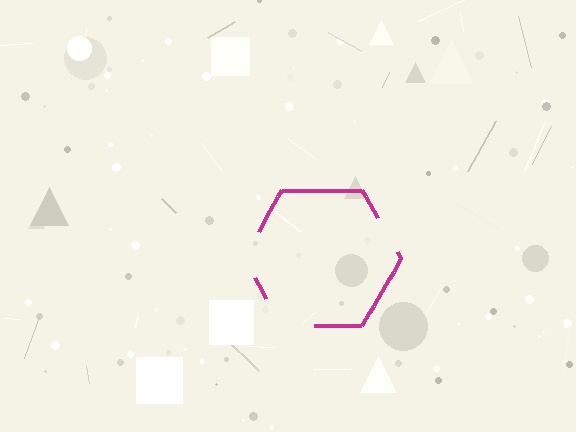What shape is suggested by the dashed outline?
The dashed outline suggests a hexagon.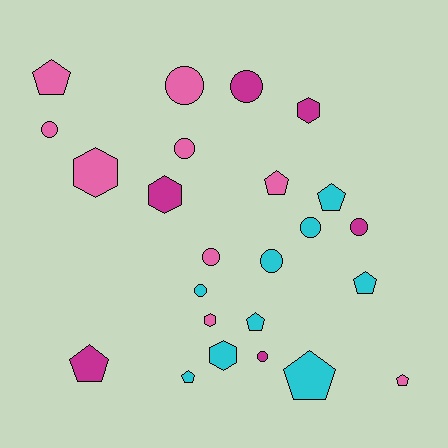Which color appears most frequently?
Cyan, with 9 objects.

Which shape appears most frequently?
Circle, with 10 objects.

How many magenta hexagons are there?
There are 2 magenta hexagons.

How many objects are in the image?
There are 24 objects.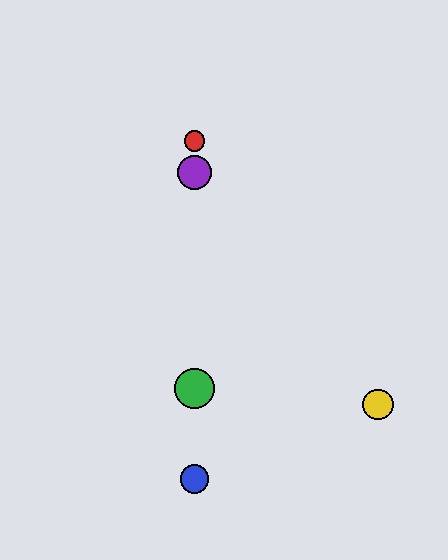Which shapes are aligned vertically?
The red circle, the blue circle, the green circle, the purple circle are aligned vertically.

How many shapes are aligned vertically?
4 shapes (the red circle, the blue circle, the green circle, the purple circle) are aligned vertically.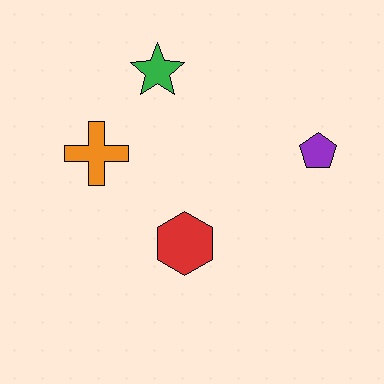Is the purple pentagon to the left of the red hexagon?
No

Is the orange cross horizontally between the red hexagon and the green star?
No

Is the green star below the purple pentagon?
No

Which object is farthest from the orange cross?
The purple pentagon is farthest from the orange cross.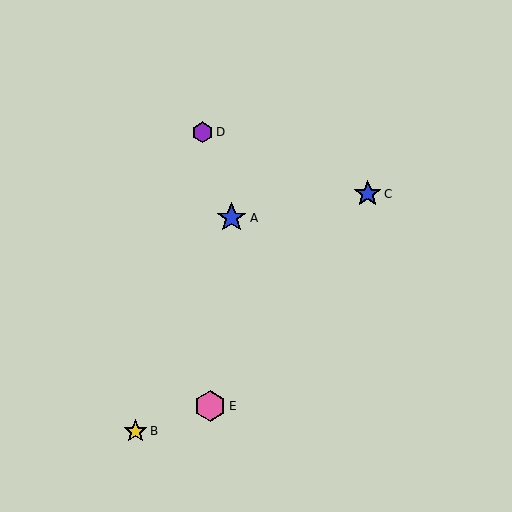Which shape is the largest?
The pink hexagon (labeled E) is the largest.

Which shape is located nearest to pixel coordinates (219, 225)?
The blue star (labeled A) at (232, 218) is nearest to that location.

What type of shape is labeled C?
Shape C is a blue star.